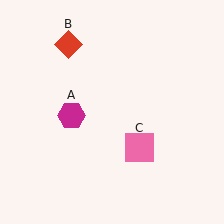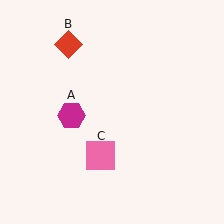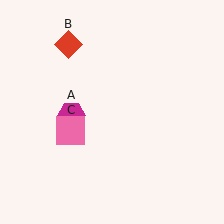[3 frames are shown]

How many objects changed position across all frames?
1 object changed position: pink square (object C).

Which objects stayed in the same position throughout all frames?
Magenta hexagon (object A) and red diamond (object B) remained stationary.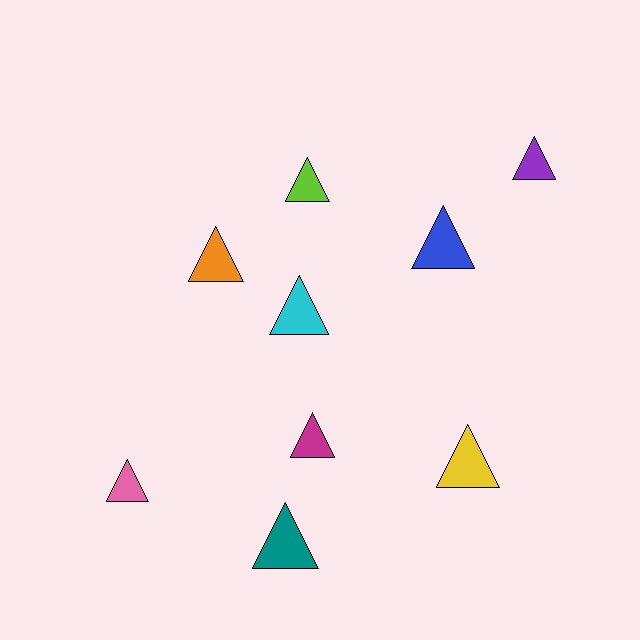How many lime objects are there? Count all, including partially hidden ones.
There is 1 lime object.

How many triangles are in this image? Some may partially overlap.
There are 9 triangles.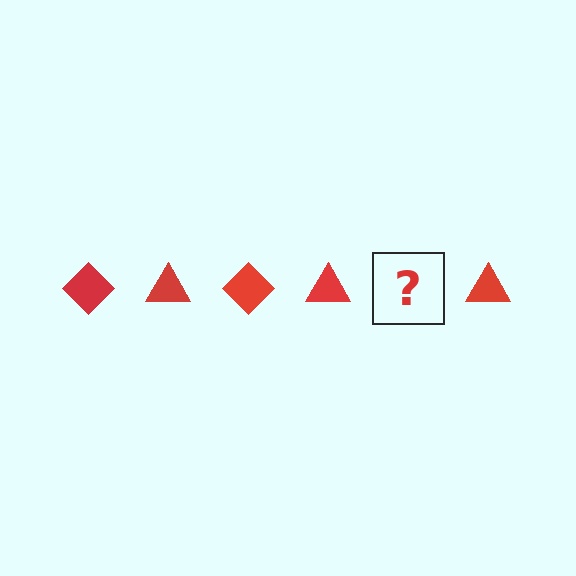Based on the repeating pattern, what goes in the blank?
The blank should be a red diamond.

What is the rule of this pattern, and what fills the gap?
The rule is that the pattern cycles through diamond, triangle shapes in red. The gap should be filled with a red diamond.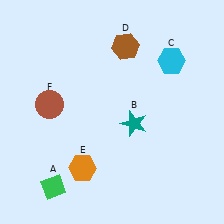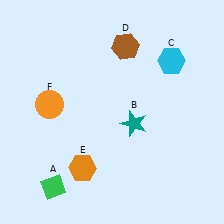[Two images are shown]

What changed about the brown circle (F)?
In Image 1, F is brown. In Image 2, it changed to orange.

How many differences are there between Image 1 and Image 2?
There is 1 difference between the two images.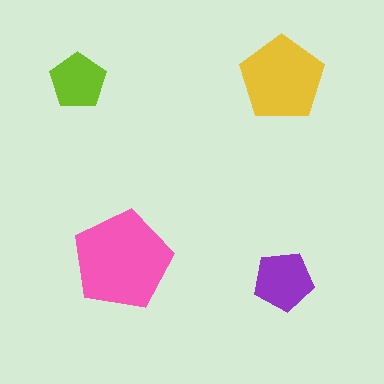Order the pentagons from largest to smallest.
the pink one, the yellow one, the purple one, the lime one.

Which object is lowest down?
The purple pentagon is bottommost.